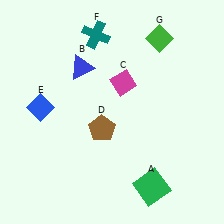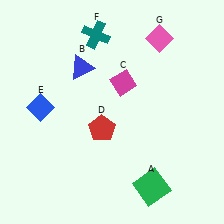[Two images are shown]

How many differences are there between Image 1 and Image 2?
There are 2 differences between the two images.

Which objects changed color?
D changed from brown to red. G changed from green to pink.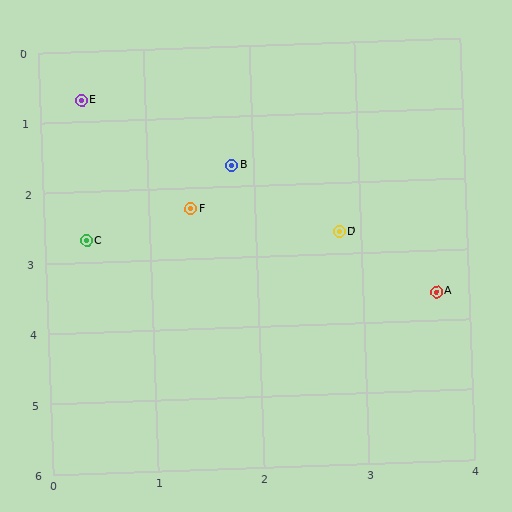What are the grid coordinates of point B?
Point B is at approximately (1.8, 1.7).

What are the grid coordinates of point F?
Point F is at approximately (1.4, 2.3).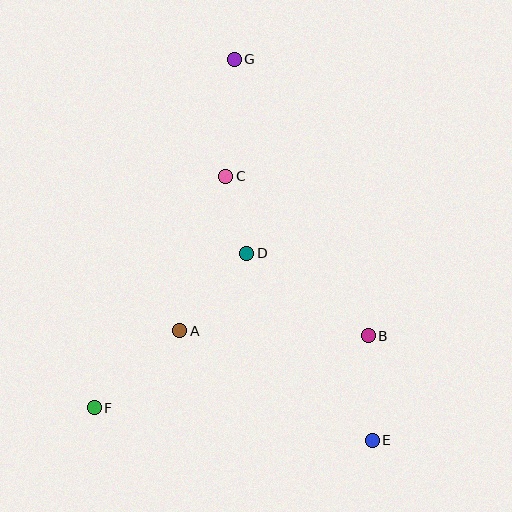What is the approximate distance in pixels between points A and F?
The distance between A and F is approximately 115 pixels.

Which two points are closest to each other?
Points C and D are closest to each other.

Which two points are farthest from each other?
Points E and G are farthest from each other.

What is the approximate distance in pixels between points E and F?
The distance between E and F is approximately 280 pixels.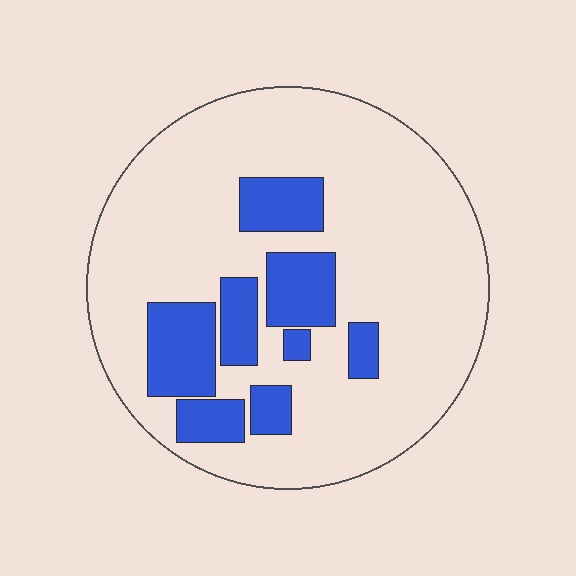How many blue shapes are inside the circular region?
8.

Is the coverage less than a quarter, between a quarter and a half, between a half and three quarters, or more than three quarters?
Less than a quarter.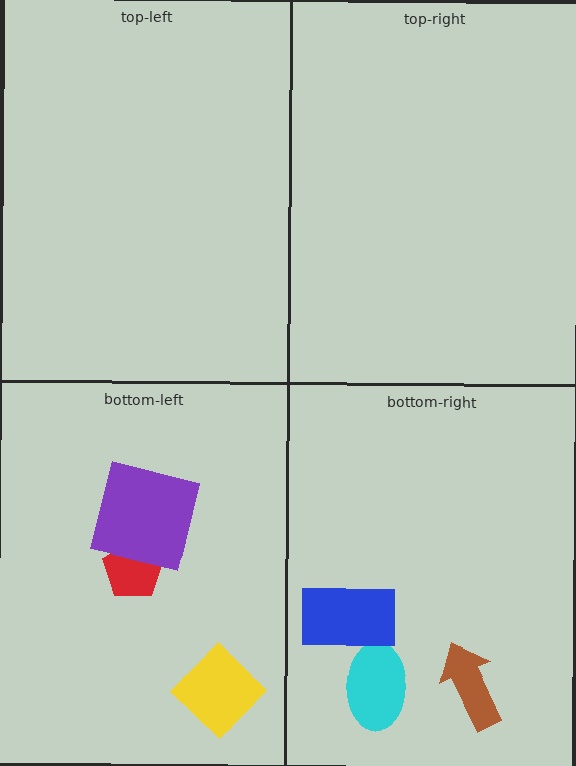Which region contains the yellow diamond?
The bottom-left region.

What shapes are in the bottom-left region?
The yellow diamond, the red pentagon, the purple square.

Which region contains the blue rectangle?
The bottom-right region.